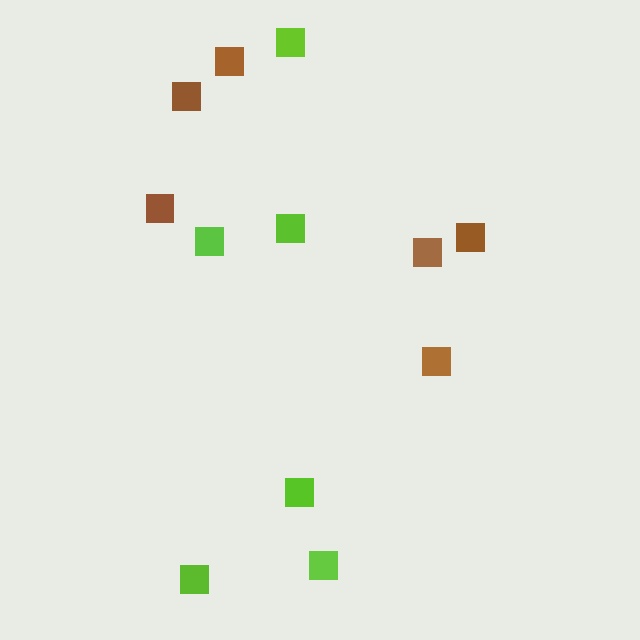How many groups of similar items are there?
There are 2 groups: one group of lime squares (6) and one group of brown squares (6).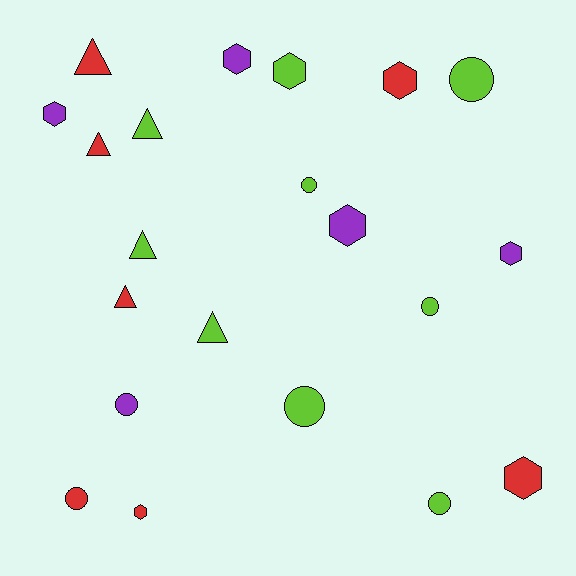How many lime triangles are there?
There are 3 lime triangles.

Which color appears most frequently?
Lime, with 9 objects.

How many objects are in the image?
There are 21 objects.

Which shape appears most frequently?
Hexagon, with 8 objects.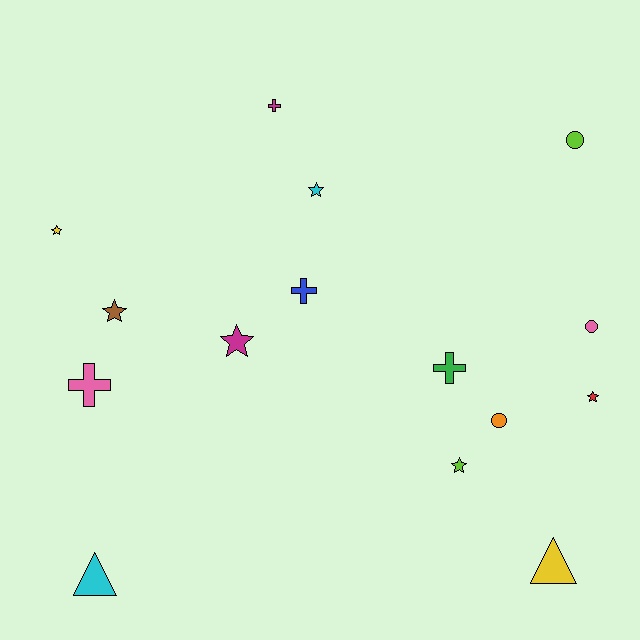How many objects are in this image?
There are 15 objects.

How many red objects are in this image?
There is 1 red object.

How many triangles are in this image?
There are 2 triangles.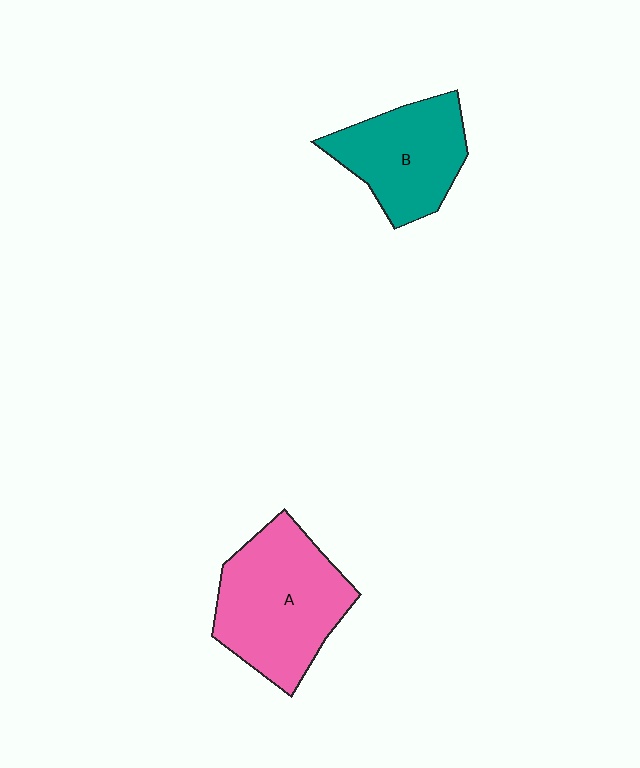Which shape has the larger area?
Shape A (pink).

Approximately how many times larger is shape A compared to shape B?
Approximately 1.3 times.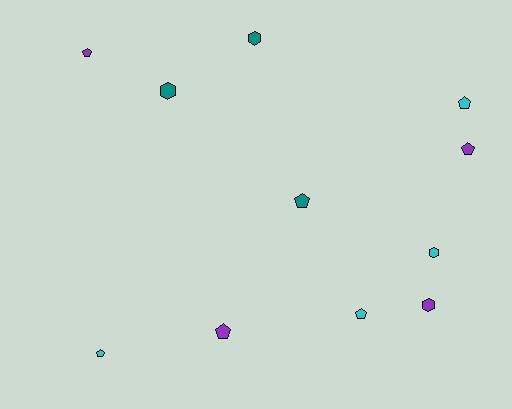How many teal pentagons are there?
There is 1 teal pentagon.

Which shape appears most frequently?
Pentagon, with 7 objects.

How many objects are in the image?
There are 11 objects.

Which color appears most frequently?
Cyan, with 4 objects.